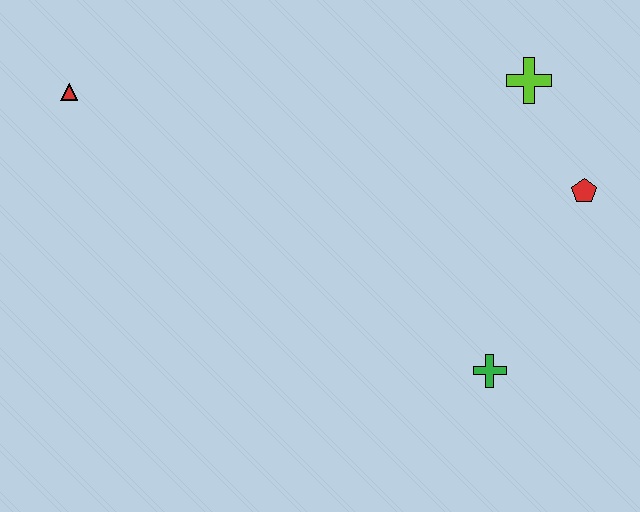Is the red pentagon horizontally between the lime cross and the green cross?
No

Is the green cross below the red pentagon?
Yes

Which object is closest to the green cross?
The red pentagon is closest to the green cross.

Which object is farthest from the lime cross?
The red triangle is farthest from the lime cross.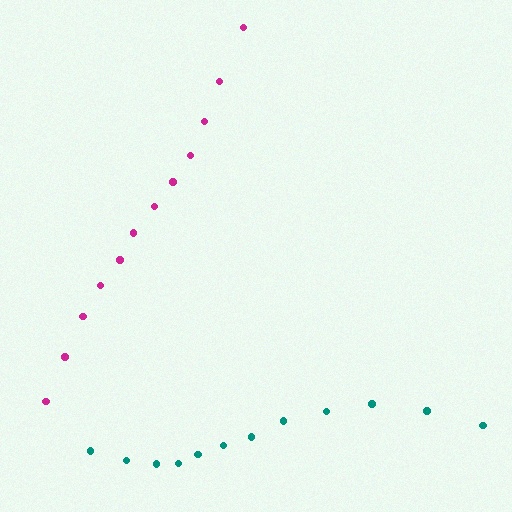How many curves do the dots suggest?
There are 2 distinct paths.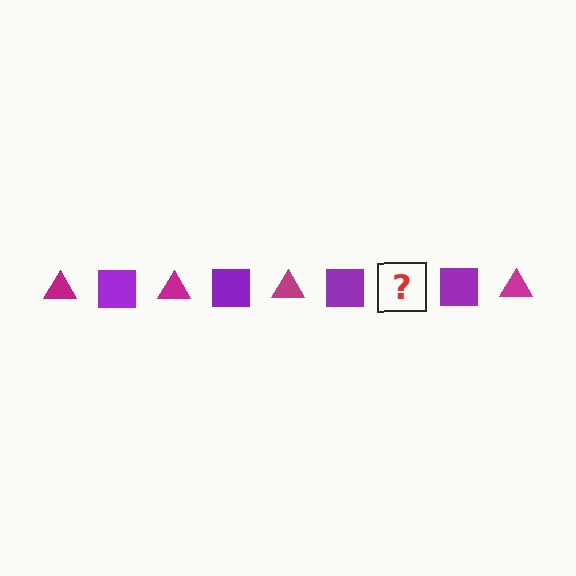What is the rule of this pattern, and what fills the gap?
The rule is that the pattern alternates between magenta triangle and purple square. The gap should be filled with a magenta triangle.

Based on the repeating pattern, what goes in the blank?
The blank should be a magenta triangle.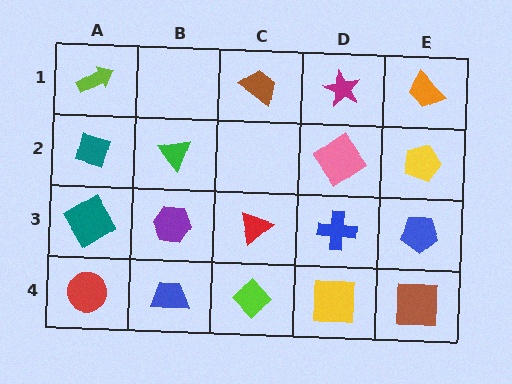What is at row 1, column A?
A lime arrow.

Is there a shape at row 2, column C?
No, that cell is empty.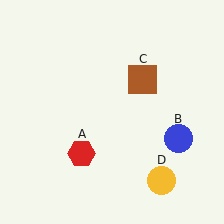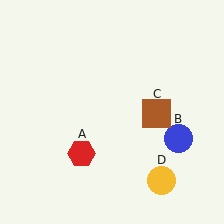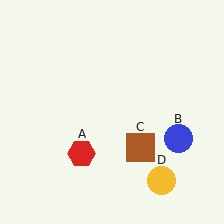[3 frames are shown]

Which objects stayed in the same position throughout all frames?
Red hexagon (object A) and blue circle (object B) and yellow circle (object D) remained stationary.